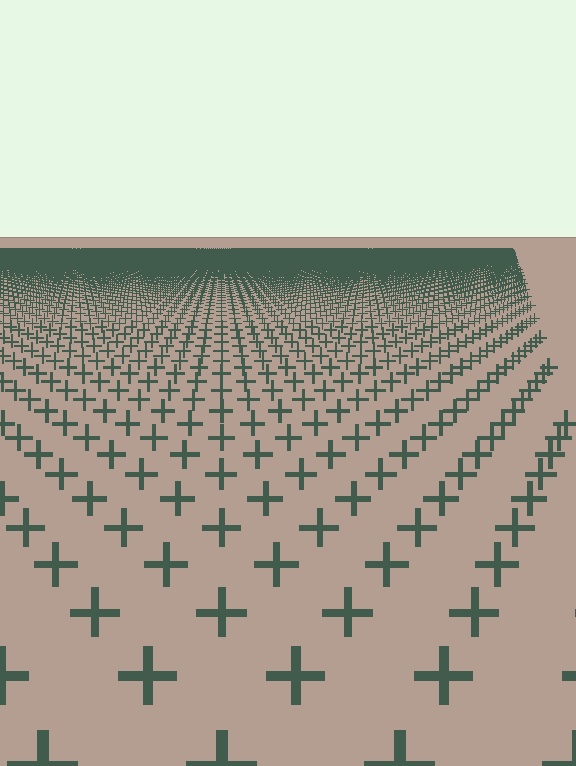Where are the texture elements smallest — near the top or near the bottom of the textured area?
Near the top.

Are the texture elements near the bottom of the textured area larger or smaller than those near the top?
Larger. Near the bottom, elements are closer to the viewer and appear at a bigger on-screen size.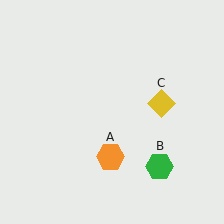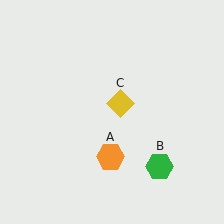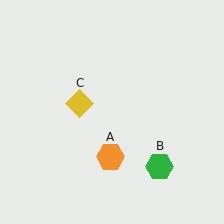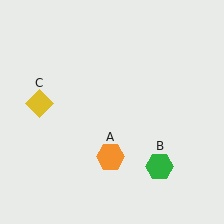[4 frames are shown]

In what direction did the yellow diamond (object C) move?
The yellow diamond (object C) moved left.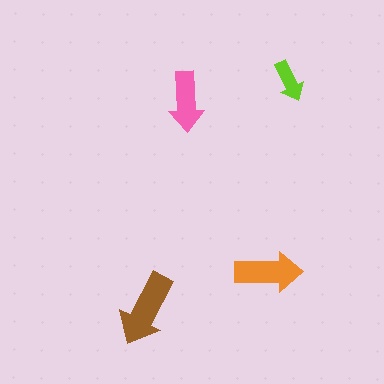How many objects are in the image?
There are 4 objects in the image.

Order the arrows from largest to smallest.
the brown one, the orange one, the pink one, the lime one.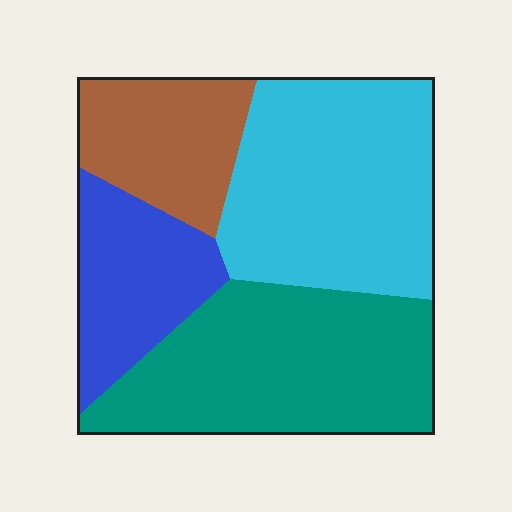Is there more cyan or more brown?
Cyan.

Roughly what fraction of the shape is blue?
Blue takes up about one sixth (1/6) of the shape.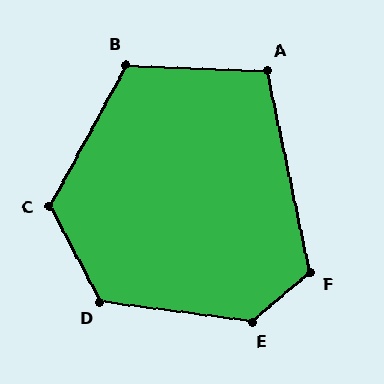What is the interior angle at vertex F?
Approximately 118 degrees (obtuse).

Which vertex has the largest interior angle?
E, at approximately 132 degrees.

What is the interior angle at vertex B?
Approximately 116 degrees (obtuse).